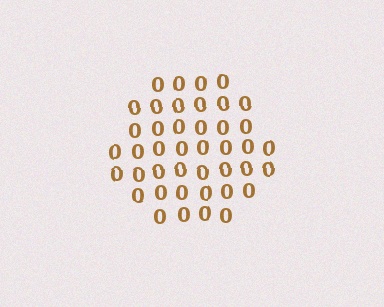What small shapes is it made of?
It is made of small digit 0's.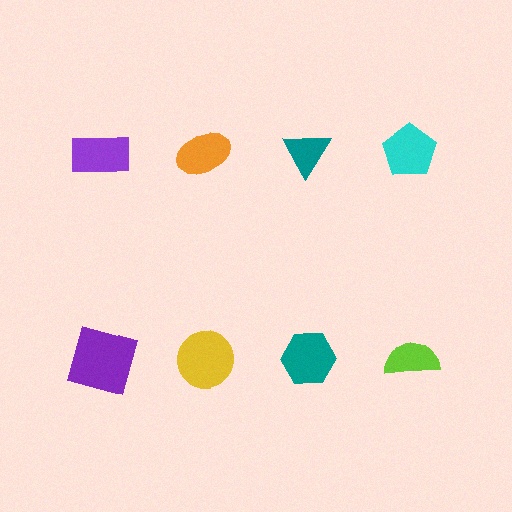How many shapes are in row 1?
4 shapes.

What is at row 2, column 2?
A yellow circle.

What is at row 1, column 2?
An orange ellipse.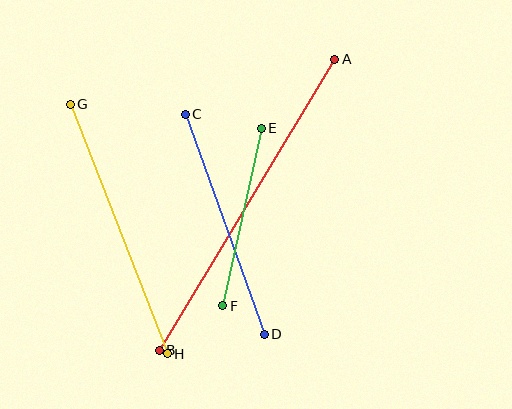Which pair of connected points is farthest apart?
Points A and B are farthest apart.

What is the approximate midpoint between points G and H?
The midpoint is at approximately (119, 229) pixels.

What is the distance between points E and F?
The distance is approximately 181 pixels.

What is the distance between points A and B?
The distance is approximately 340 pixels.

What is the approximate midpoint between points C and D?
The midpoint is at approximately (225, 224) pixels.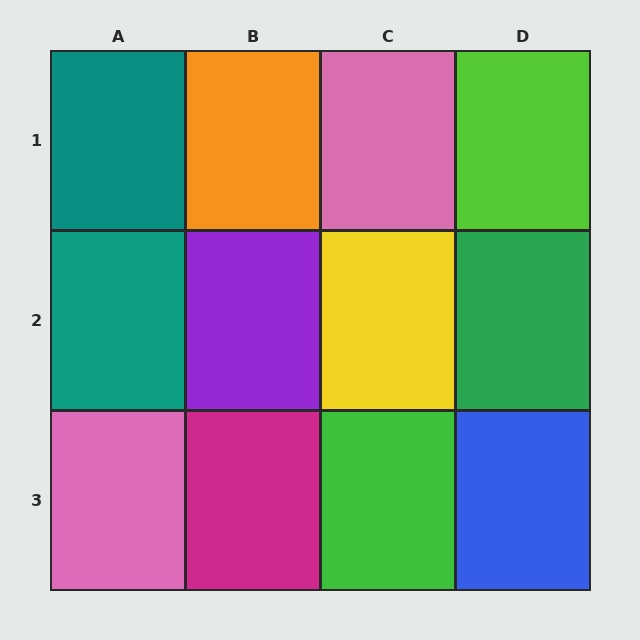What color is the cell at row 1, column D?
Lime.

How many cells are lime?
1 cell is lime.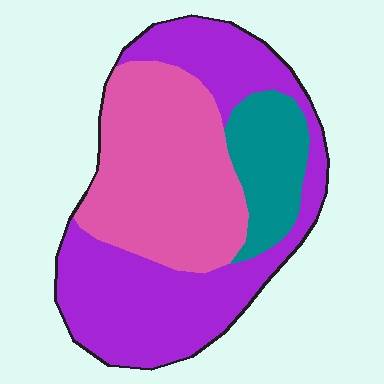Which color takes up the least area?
Teal, at roughly 15%.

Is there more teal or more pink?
Pink.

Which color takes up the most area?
Purple, at roughly 45%.